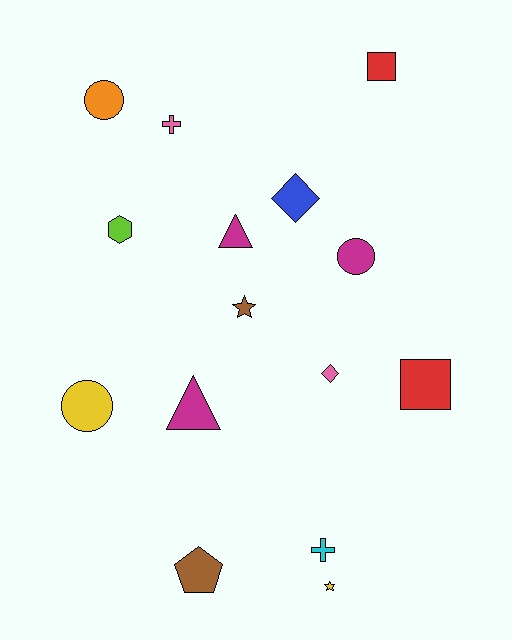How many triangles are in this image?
There are 2 triangles.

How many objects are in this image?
There are 15 objects.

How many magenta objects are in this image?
There are 3 magenta objects.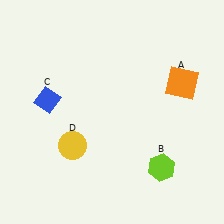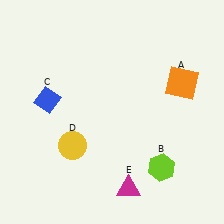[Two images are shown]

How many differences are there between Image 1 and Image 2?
There is 1 difference between the two images.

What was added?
A magenta triangle (E) was added in Image 2.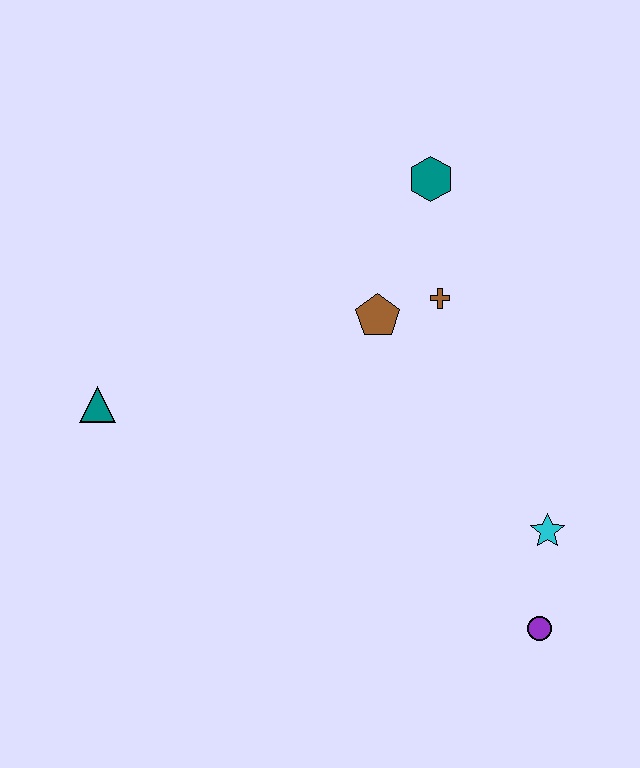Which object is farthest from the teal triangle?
The purple circle is farthest from the teal triangle.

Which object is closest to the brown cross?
The brown pentagon is closest to the brown cross.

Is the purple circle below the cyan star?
Yes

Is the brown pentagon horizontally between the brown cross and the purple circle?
No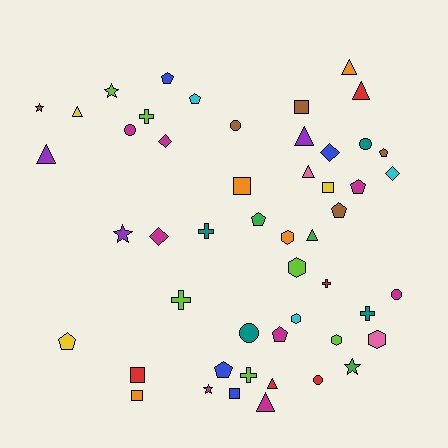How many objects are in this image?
There are 50 objects.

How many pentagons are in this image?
There are 9 pentagons.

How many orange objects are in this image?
There are 4 orange objects.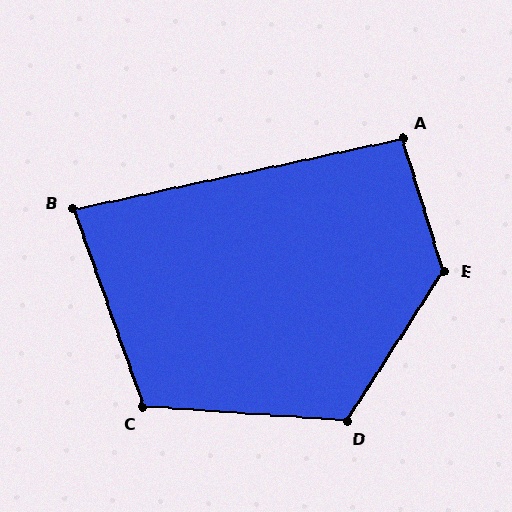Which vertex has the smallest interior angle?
B, at approximately 83 degrees.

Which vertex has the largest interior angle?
E, at approximately 130 degrees.